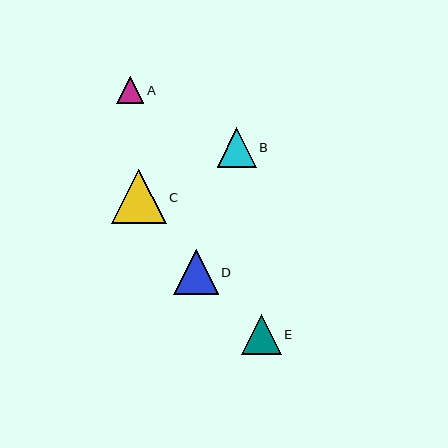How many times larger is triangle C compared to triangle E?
Triangle C is approximately 1.4 times the size of triangle E.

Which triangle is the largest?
Triangle C is the largest with a size of approximately 55 pixels.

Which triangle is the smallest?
Triangle A is the smallest with a size of approximately 27 pixels.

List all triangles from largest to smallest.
From largest to smallest: C, D, E, B, A.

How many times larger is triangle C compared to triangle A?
Triangle C is approximately 2.0 times the size of triangle A.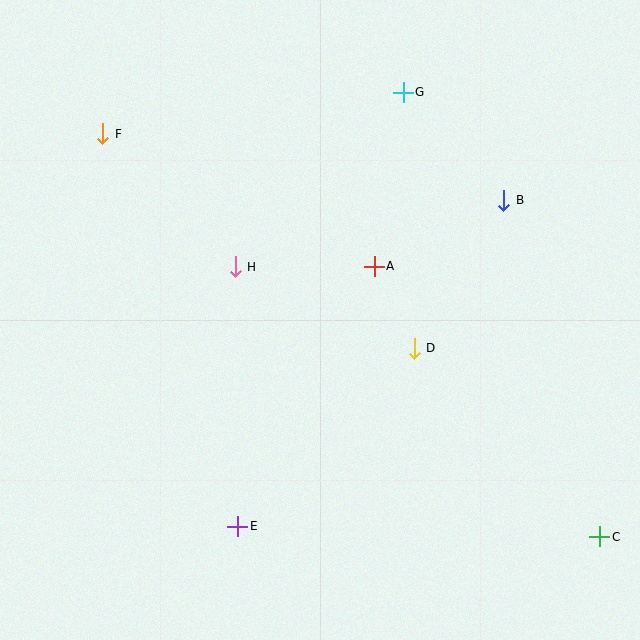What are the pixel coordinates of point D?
Point D is at (414, 348).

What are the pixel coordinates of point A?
Point A is at (374, 266).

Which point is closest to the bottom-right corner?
Point C is closest to the bottom-right corner.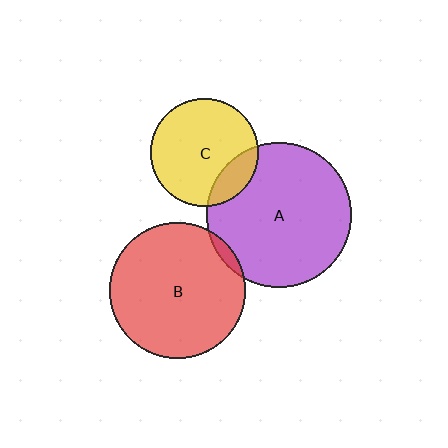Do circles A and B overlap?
Yes.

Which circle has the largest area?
Circle A (purple).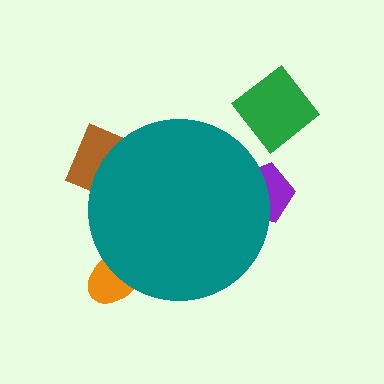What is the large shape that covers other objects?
A teal circle.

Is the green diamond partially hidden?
No, the green diamond is fully visible.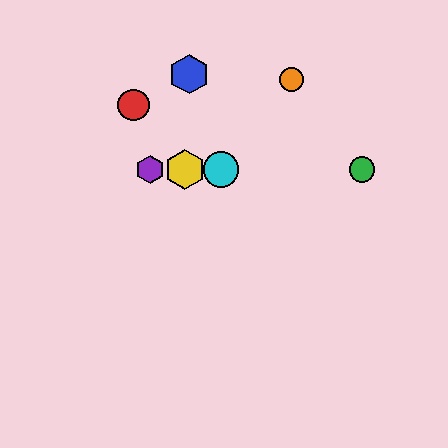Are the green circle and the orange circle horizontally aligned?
No, the green circle is at y≈169 and the orange circle is at y≈80.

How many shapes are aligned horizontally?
4 shapes (the green circle, the yellow hexagon, the purple hexagon, the cyan circle) are aligned horizontally.